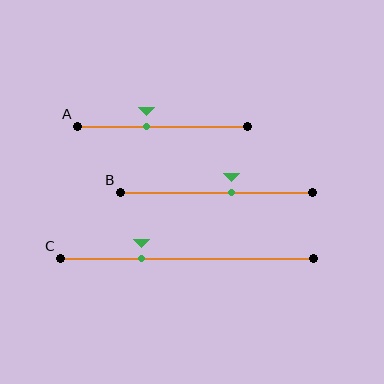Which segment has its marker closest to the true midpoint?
Segment B has its marker closest to the true midpoint.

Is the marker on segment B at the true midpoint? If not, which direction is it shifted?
No, the marker on segment B is shifted to the right by about 8% of the segment length.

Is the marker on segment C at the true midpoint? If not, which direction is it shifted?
No, the marker on segment C is shifted to the left by about 18% of the segment length.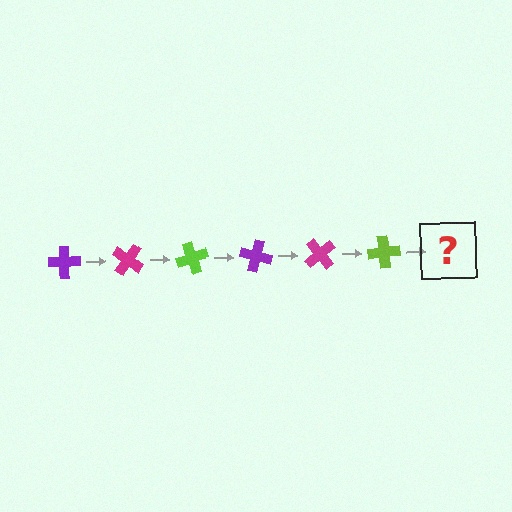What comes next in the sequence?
The next element should be a purple cross, rotated 210 degrees from the start.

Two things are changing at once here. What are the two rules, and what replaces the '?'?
The two rules are that it rotates 35 degrees each step and the color cycles through purple, magenta, and lime. The '?' should be a purple cross, rotated 210 degrees from the start.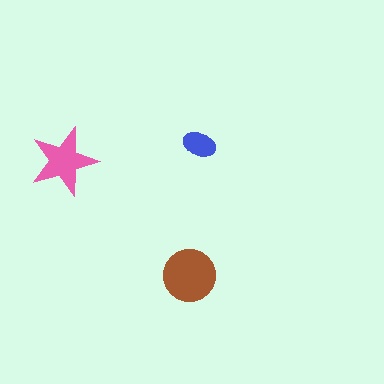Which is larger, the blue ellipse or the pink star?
The pink star.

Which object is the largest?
The brown circle.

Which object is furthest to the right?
The blue ellipse is rightmost.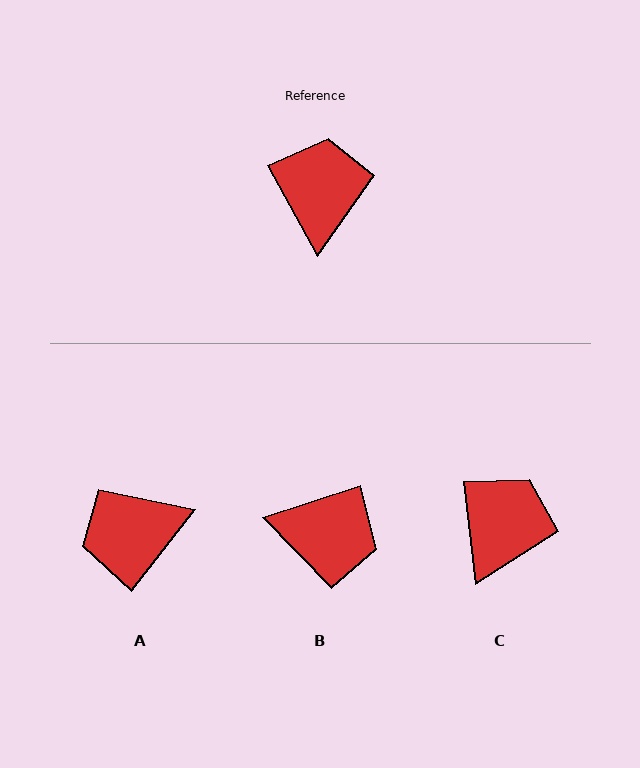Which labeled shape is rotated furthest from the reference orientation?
A, about 113 degrees away.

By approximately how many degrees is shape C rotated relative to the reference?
Approximately 22 degrees clockwise.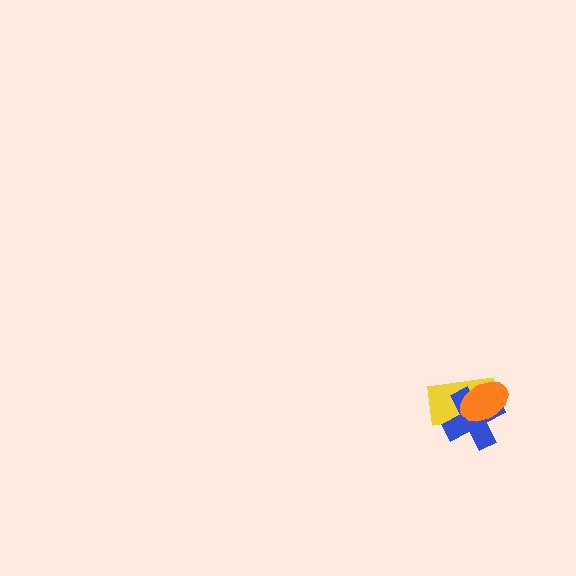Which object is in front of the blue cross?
The orange ellipse is in front of the blue cross.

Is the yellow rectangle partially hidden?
Yes, it is partially covered by another shape.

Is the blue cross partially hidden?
Yes, it is partially covered by another shape.